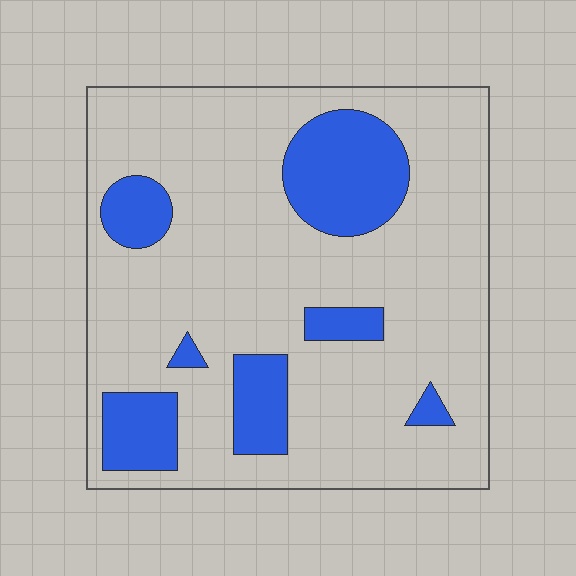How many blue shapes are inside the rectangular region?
7.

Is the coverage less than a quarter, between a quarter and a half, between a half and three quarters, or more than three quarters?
Less than a quarter.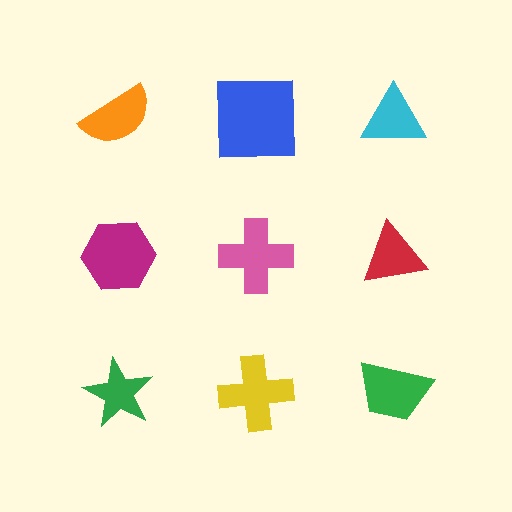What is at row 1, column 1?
An orange semicircle.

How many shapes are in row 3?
3 shapes.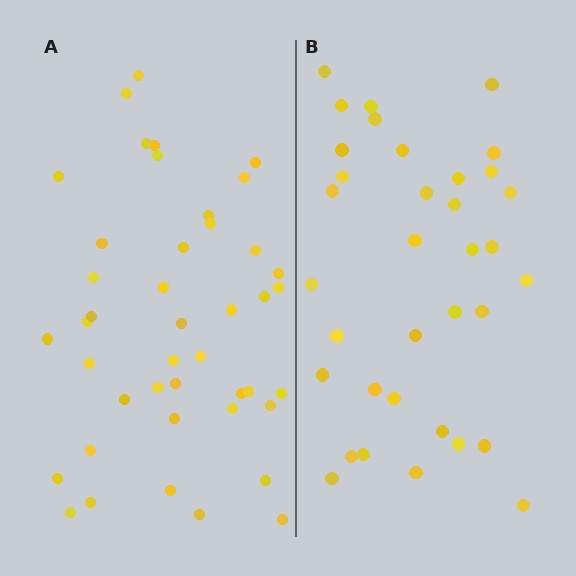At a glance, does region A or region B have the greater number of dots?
Region A (the left region) has more dots.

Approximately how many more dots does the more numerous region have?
Region A has roughly 8 or so more dots than region B.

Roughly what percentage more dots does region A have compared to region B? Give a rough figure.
About 25% more.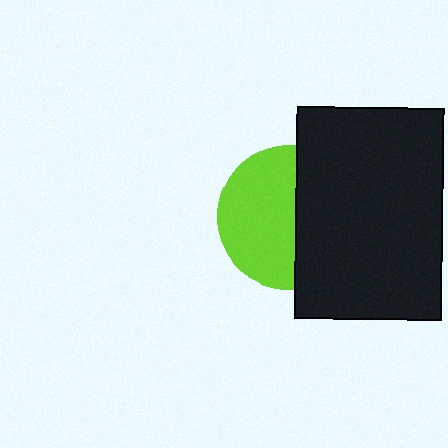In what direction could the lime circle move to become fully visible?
The lime circle could move left. That would shift it out from behind the black rectangle entirely.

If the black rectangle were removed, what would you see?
You would see the complete lime circle.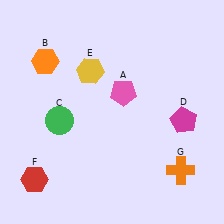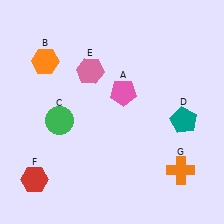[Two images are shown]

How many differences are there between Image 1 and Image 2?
There are 2 differences between the two images.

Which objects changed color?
D changed from magenta to teal. E changed from yellow to pink.